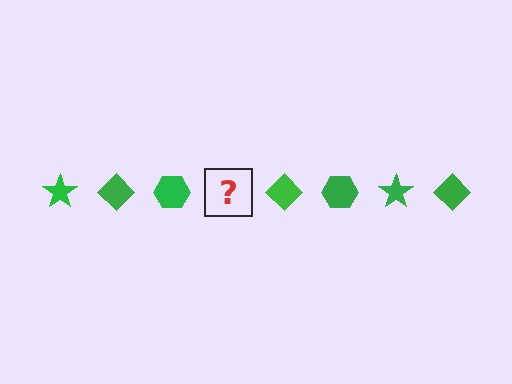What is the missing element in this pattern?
The missing element is a green star.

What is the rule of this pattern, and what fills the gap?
The rule is that the pattern cycles through star, diamond, hexagon shapes in green. The gap should be filled with a green star.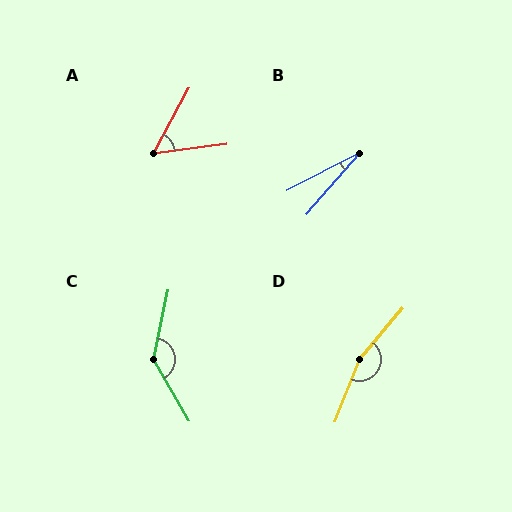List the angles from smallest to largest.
B (21°), A (54°), C (138°), D (161°).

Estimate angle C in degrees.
Approximately 138 degrees.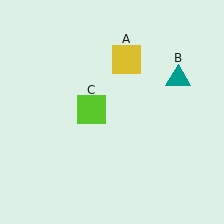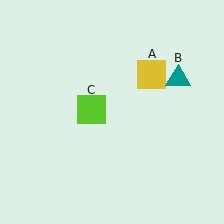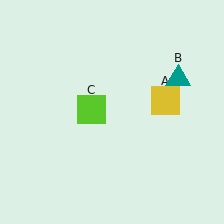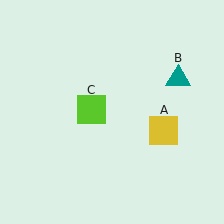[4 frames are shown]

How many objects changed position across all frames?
1 object changed position: yellow square (object A).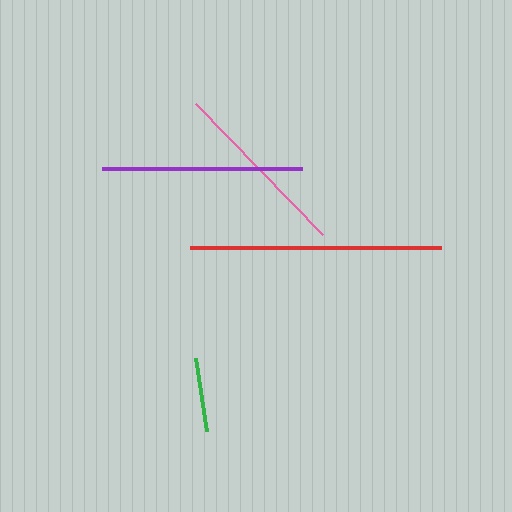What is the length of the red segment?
The red segment is approximately 251 pixels long.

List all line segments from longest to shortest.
From longest to shortest: red, purple, pink, green.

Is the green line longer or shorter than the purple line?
The purple line is longer than the green line.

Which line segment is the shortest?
The green line is the shortest at approximately 74 pixels.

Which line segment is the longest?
The red line is the longest at approximately 251 pixels.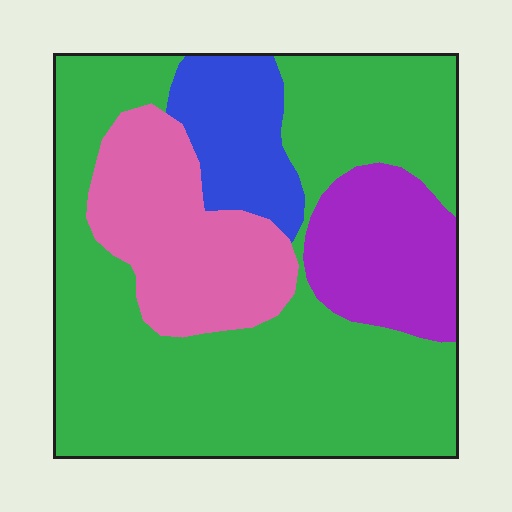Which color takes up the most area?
Green, at roughly 60%.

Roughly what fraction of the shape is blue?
Blue covers roughly 10% of the shape.